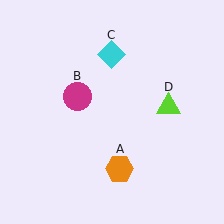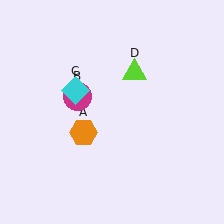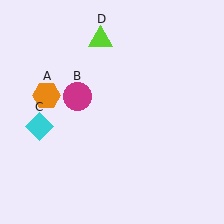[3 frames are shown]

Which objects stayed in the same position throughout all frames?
Magenta circle (object B) remained stationary.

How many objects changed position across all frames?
3 objects changed position: orange hexagon (object A), cyan diamond (object C), lime triangle (object D).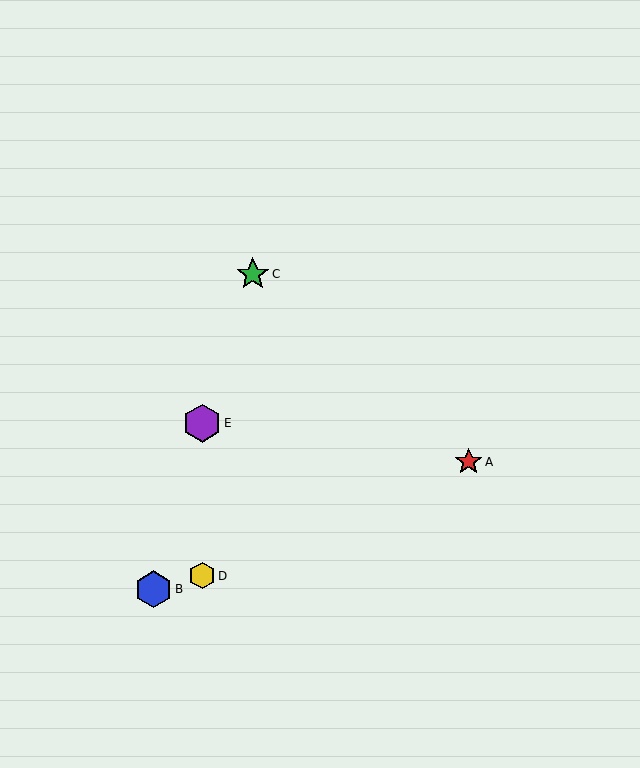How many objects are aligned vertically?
2 objects (D, E) are aligned vertically.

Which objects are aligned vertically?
Objects D, E are aligned vertically.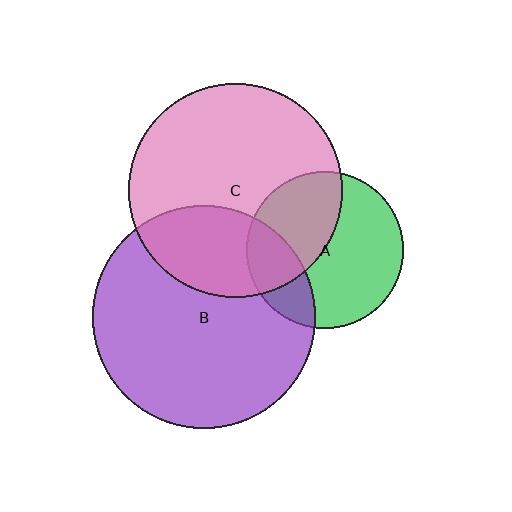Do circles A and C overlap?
Yes.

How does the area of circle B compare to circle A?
Approximately 2.0 times.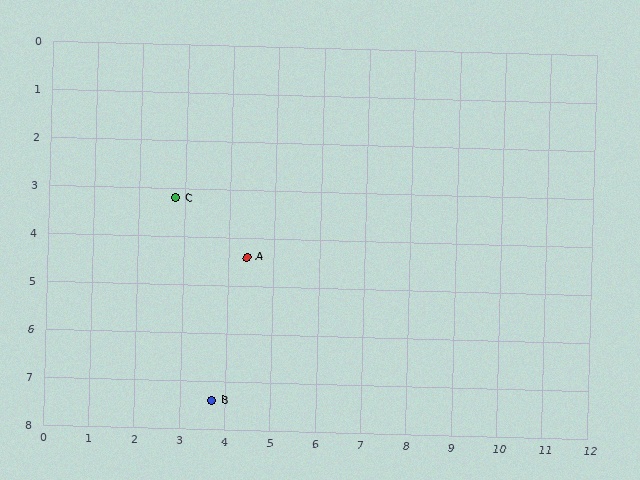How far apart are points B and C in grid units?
Points B and C are about 4.3 grid units apart.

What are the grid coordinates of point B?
Point B is at approximately (3.7, 7.4).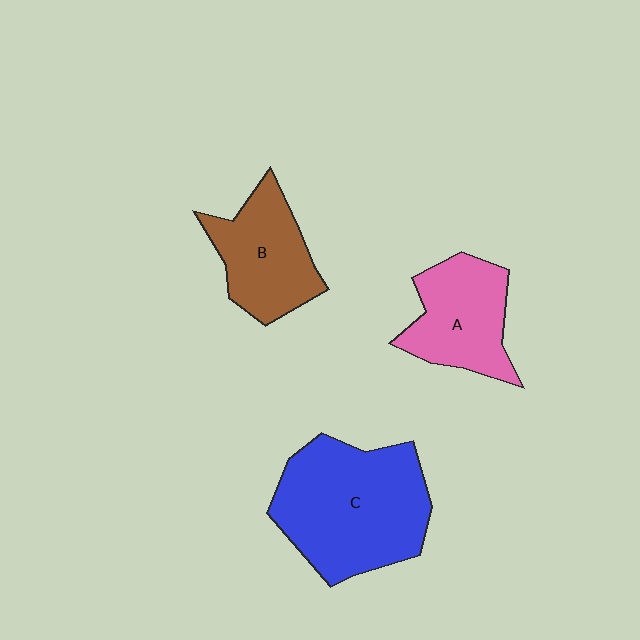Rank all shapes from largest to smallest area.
From largest to smallest: C (blue), B (brown), A (pink).